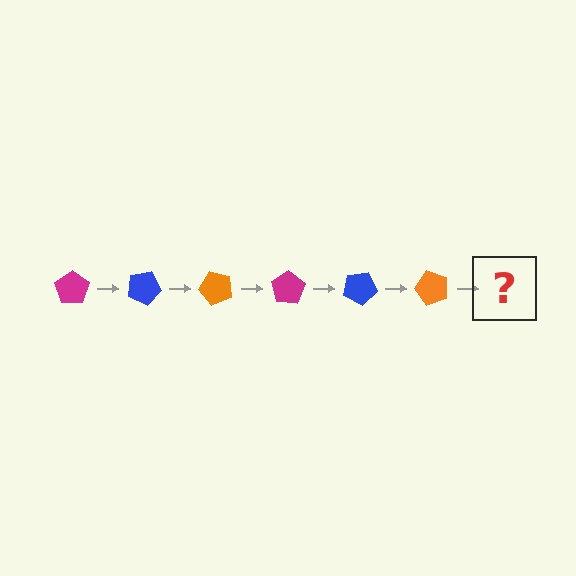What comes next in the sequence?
The next element should be a magenta pentagon, rotated 150 degrees from the start.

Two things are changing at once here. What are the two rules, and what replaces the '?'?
The two rules are that it rotates 25 degrees each step and the color cycles through magenta, blue, and orange. The '?' should be a magenta pentagon, rotated 150 degrees from the start.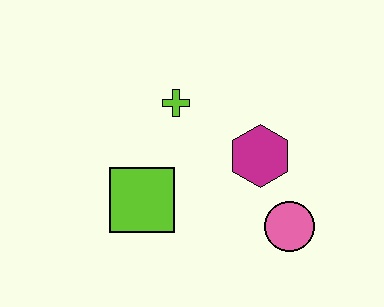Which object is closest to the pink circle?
The magenta hexagon is closest to the pink circle.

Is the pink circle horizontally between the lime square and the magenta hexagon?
No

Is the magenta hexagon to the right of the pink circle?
No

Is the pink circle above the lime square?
No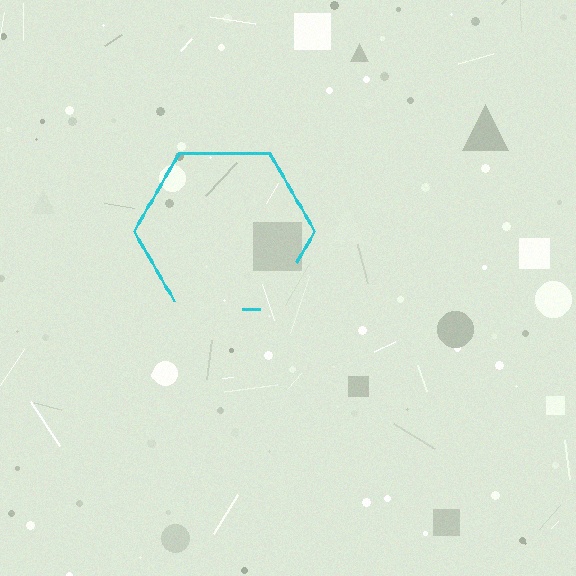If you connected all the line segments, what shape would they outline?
They would outline a hexagon.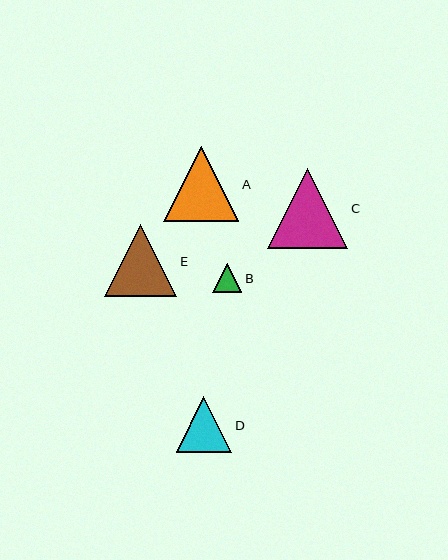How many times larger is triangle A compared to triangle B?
Triangle A is approximately 2.6 times the size of triangle B.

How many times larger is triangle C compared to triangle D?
Triangle C is approximately 1.4 times the size of triangle D.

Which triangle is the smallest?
Triangle B is the smallest with a size of approximately 29 pixels.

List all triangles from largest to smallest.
From largest to smallest: C, A, E, D, B.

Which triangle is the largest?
Triangle C is the largest with a size of approximately 80 pixels.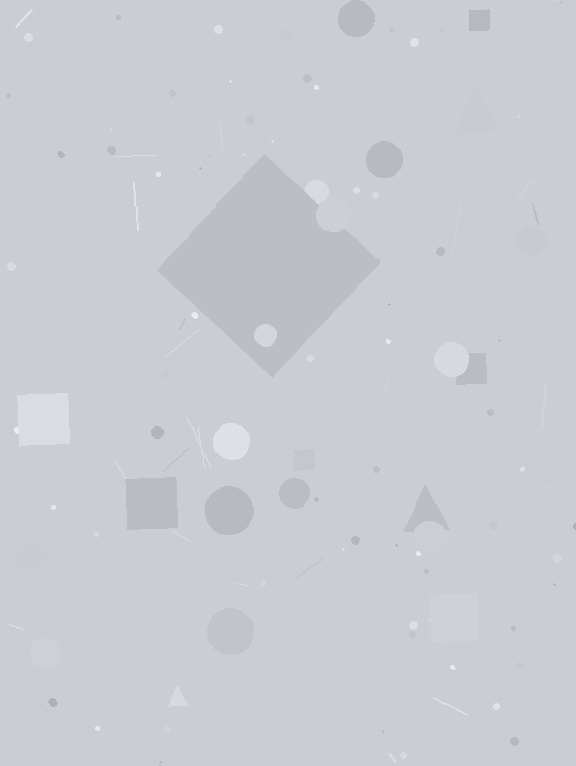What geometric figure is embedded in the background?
A diamond is embedded in the background.